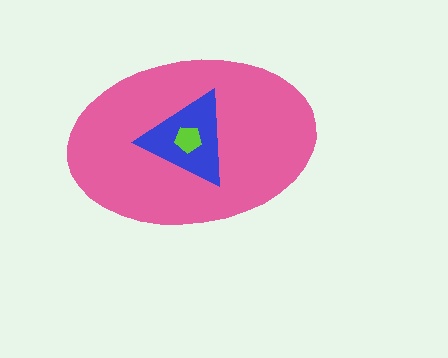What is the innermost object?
The lime pentagon.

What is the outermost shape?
The pink ellipse.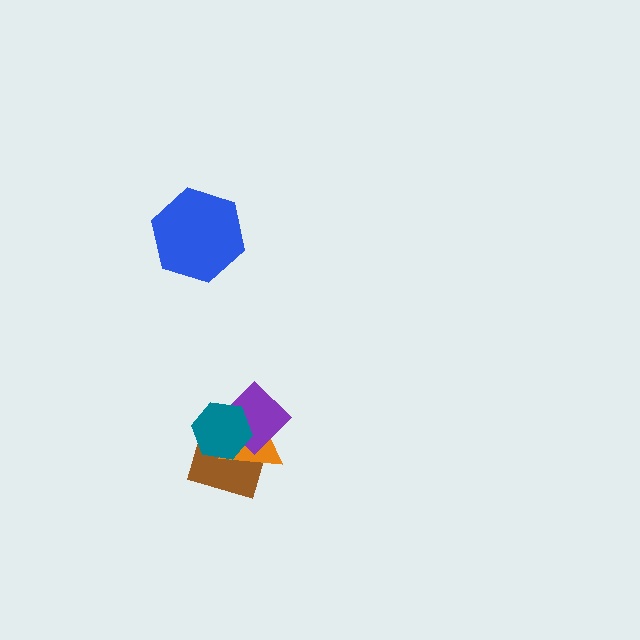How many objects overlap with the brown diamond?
3 objects overlap with the brown diamond.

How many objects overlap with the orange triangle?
3 objects overlap with the orange triangle.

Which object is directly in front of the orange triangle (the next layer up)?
The purple diamond is directly in front of the orange triangle.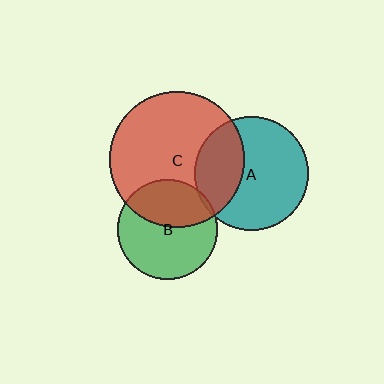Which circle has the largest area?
Circle C (red).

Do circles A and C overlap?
Yes.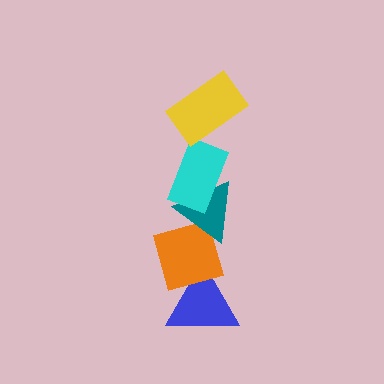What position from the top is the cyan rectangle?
The cyan rectangle is 2nd from the top.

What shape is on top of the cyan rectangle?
The yellow rectangle is on top of the cyan rectangle.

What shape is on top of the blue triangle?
The orange diamond is on top of the blue triangle.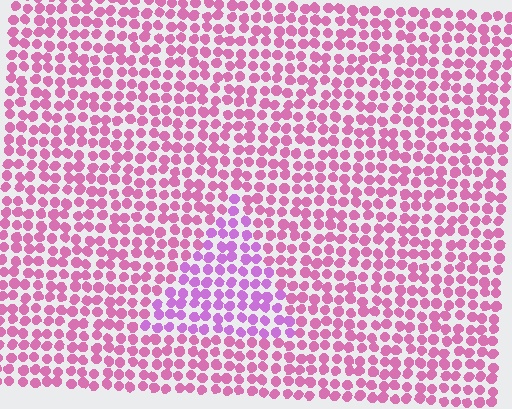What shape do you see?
I see a triangle.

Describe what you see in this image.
The image is filled with small pink elements in a uniform arrangement. A triangle-shaped region is visible where the elements are tinted to a slightly different hue, forming a subtle color boundary.